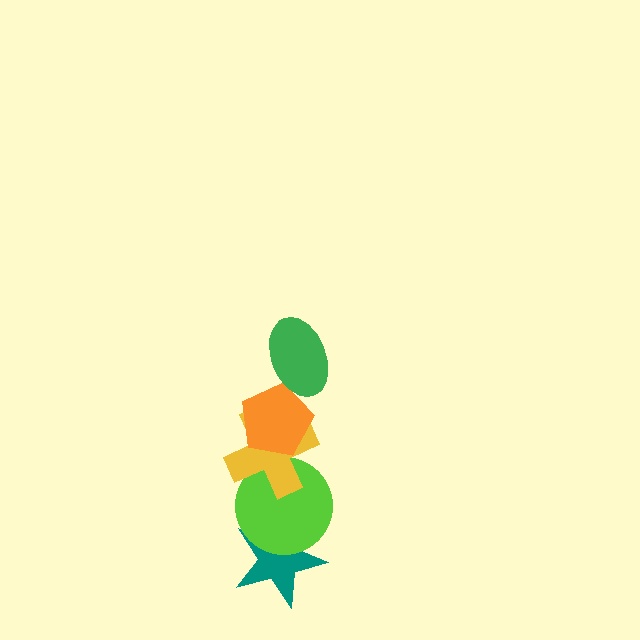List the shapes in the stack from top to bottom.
From top to bottom: the green ellipse, the orange pentagon, the yellow cross, the lime circle, the teal star.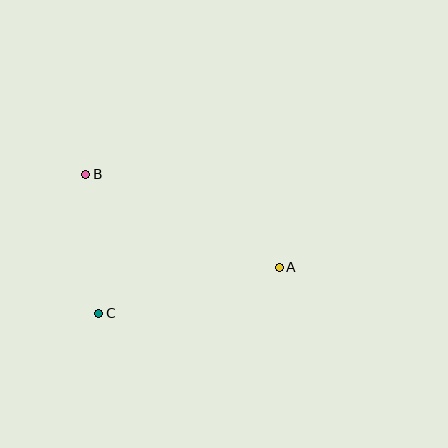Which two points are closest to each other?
Points B and C are closest to each other.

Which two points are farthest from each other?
Points A and B are farthest from each other.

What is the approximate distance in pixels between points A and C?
The distance between A and C is approximately 186 pixels.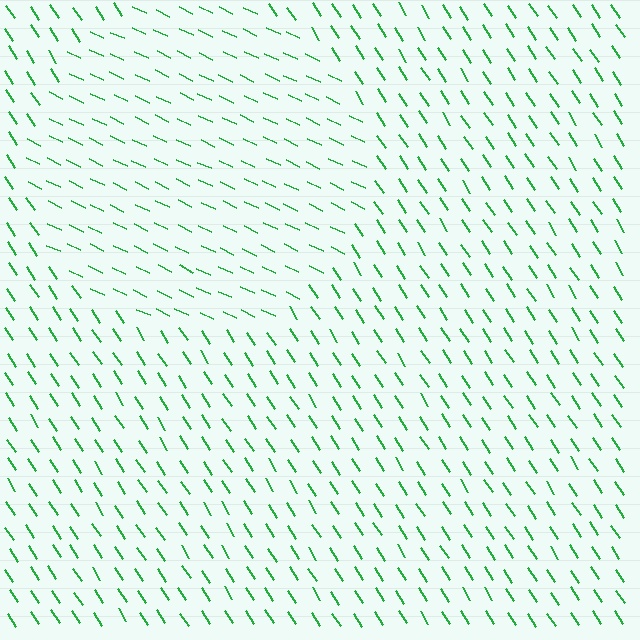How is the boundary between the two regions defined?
The boundary is defined purely by a change in line orientation (approximately 32 degrees difference). All lines are the same color and thickness.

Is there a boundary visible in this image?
Yes, there is a texture boundary formed by a change in line orientation.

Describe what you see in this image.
The image is filled with small green line segments. A circle region in the image has lines oriented differently from the surrounding lines, creating a visible texture boundary.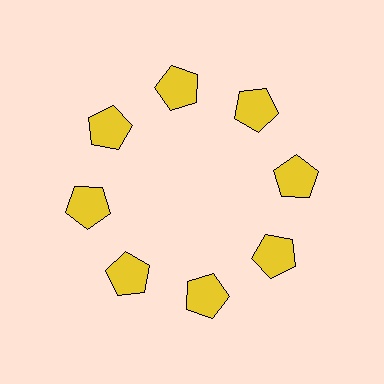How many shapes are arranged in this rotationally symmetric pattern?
There are 8 shapes, arranged in 8 groups of 1.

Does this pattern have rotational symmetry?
Yes, this pattern has 8-fold rotational symmetry. It looks the same after rotating 45 degrees around the center.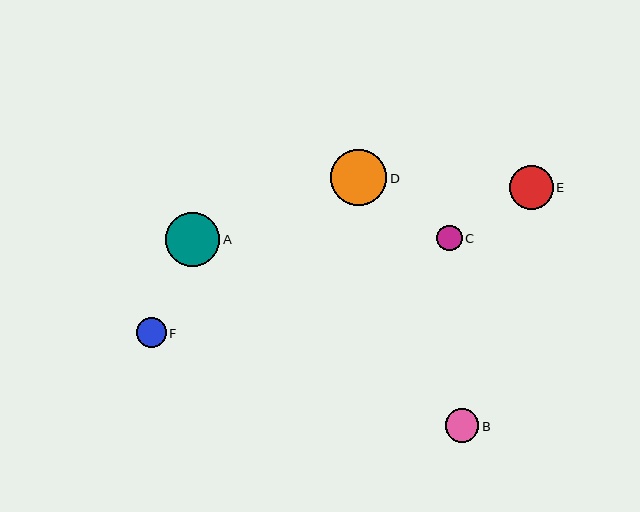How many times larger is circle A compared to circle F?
Circle A is approximately 1.8 times the size of circle F.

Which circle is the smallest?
Circle C is the smallest with a size of approximately 25 pixels.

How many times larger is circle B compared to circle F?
Circle B is approximately 1.1 times the size of circle F.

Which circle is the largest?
Circle D is the largest with a size of approximately 56 pixels.